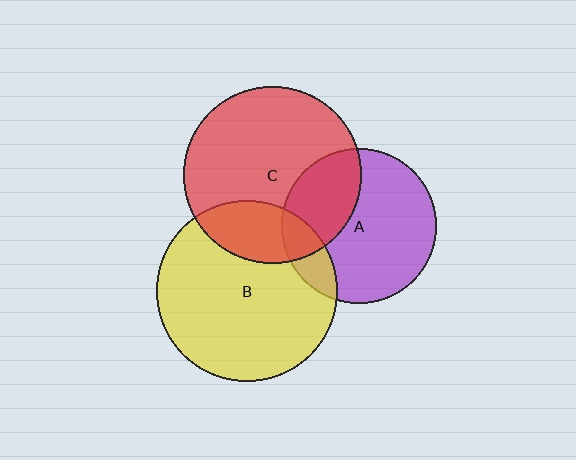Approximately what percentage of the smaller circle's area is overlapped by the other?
Approximately 25%.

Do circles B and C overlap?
Yes.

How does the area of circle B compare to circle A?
Approximately 1.4 times.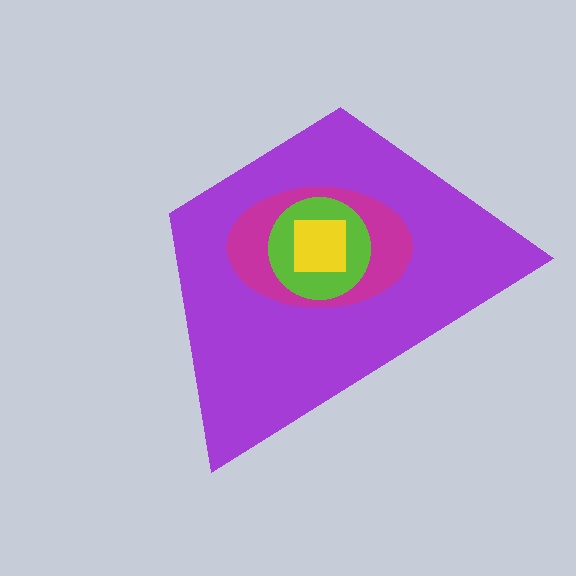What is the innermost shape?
The yellow square.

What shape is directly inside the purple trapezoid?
The magenta ellipse.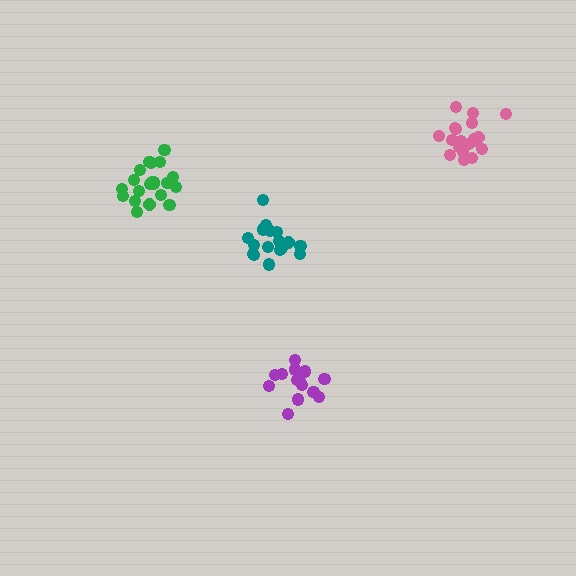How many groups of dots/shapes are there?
There are 4 groups.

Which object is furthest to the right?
The pink cluster is rightmost.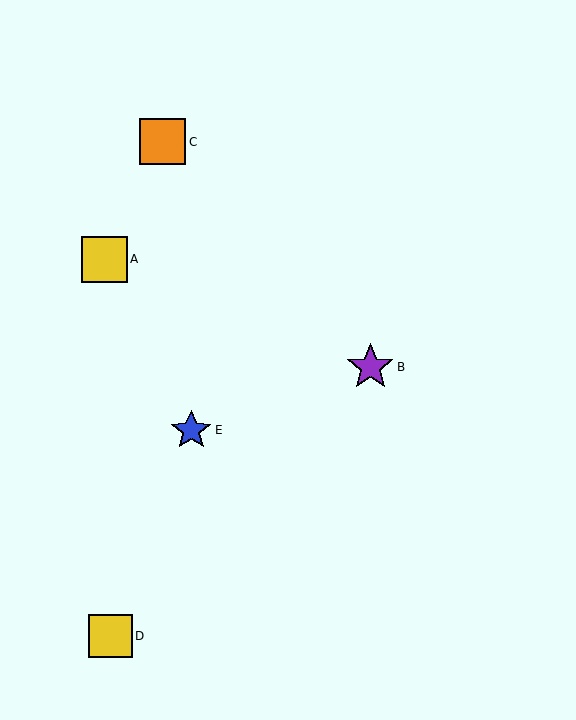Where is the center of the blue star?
The center of the blue star is at (191, 430).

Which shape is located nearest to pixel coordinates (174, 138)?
The orange square (labeled C) at (163, 142) is nearest to that location.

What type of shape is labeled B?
Shape B is a purple star.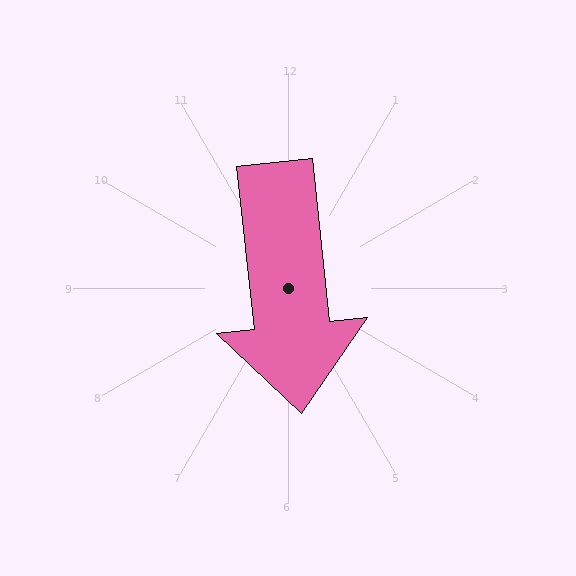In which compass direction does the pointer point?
South.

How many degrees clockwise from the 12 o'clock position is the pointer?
Approximately 174 degrees.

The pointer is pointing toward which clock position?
Roughly 6 o'clock.